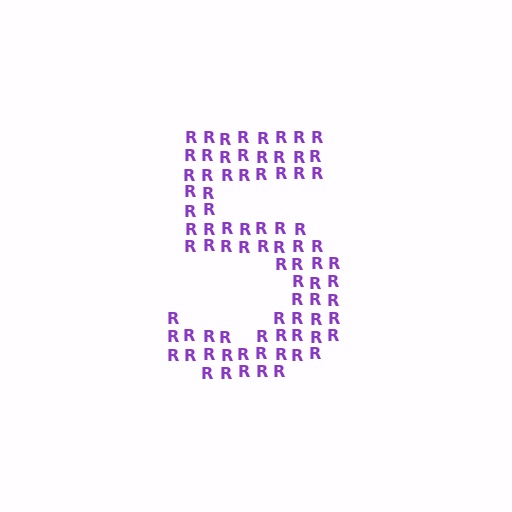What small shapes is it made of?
It is made of small letter R's.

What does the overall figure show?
The overall figure shows the digit 5.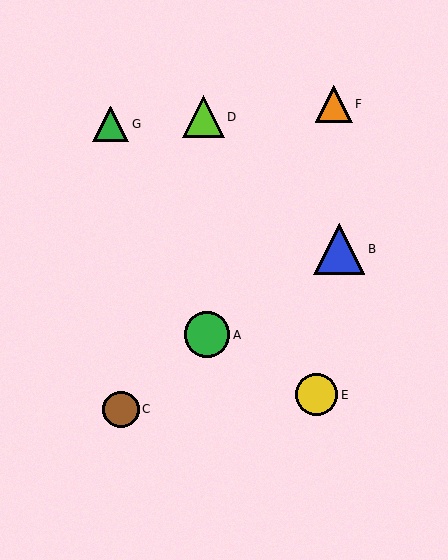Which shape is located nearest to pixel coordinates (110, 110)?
The green triangle (labeled G) at (111, 124) is nearest to that location.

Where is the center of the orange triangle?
The center of the orange triangle is at (334, 104).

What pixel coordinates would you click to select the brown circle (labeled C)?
Click at (121, 409) to select the brown circle C.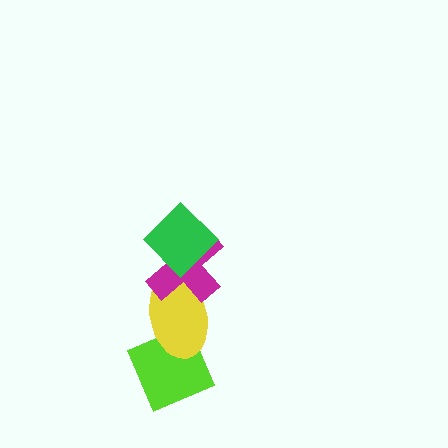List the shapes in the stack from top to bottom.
From top to bottom: the green diamond, the magenta cross, the yellow ellipse, the lime diamond.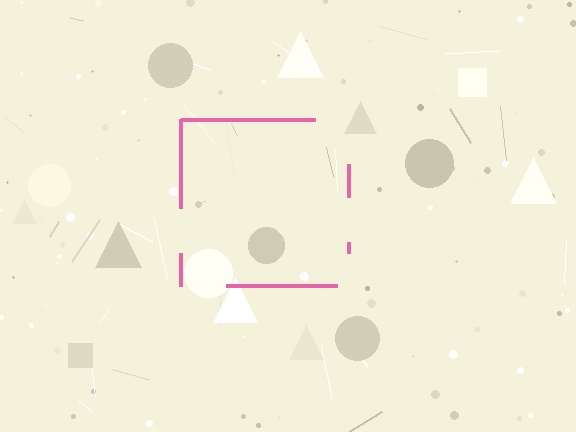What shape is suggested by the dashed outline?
The dashed outline suggests a square.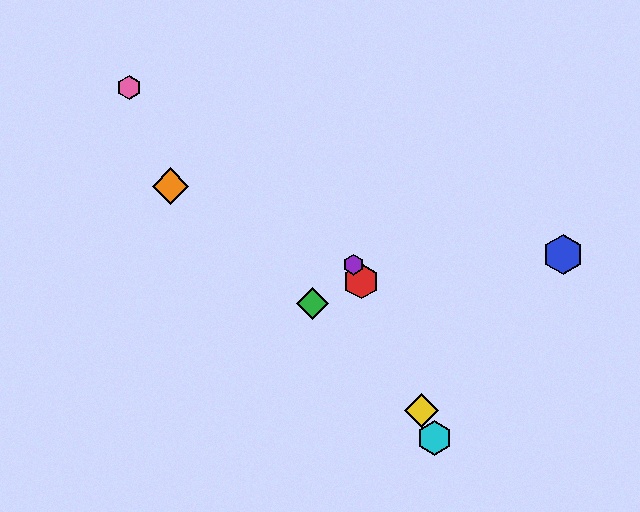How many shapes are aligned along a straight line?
4 shapes (the red hexagon, the yellow diamond, the purple hexagon, the cyan hexagon) are aligned along a straight line.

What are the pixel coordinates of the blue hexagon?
The blue hexagon is at (563, 255).